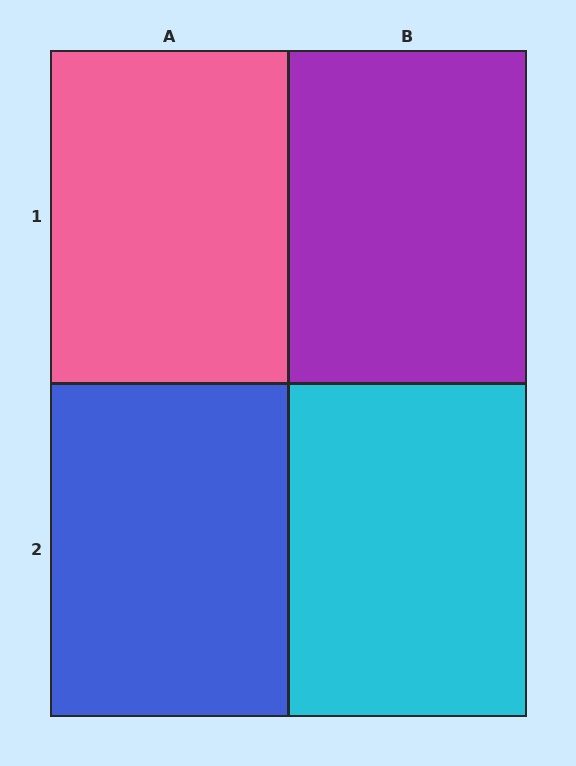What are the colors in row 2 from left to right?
Blue, cyan.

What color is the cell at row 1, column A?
Pink.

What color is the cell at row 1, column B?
Purple.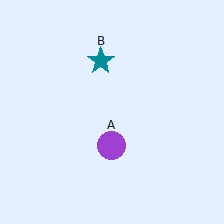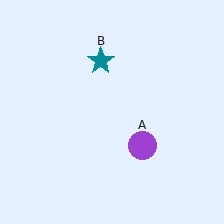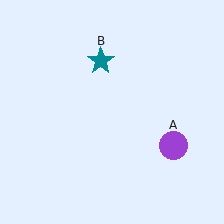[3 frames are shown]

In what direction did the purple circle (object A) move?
The purple circle (object A) moved right.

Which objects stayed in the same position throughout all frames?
Teal star (object B) remained stationary.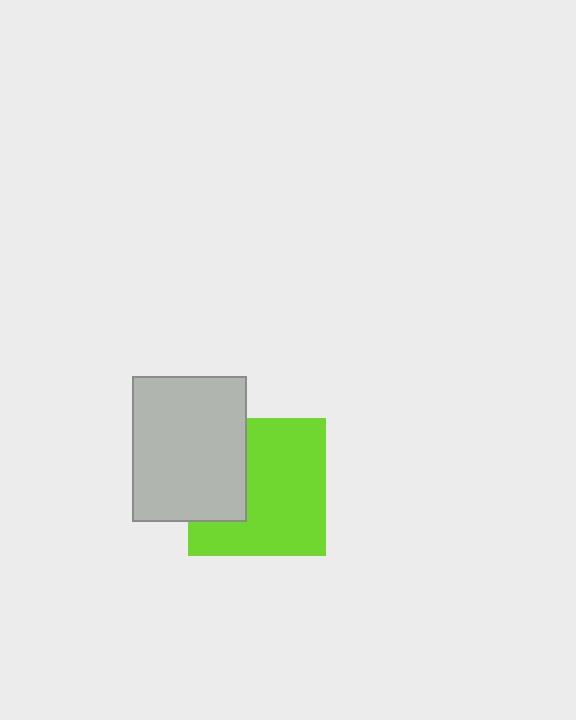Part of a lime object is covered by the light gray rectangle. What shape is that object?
It is a square.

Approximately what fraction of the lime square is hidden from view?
Roughly 33% of the lime square is hidden behind the light gray rectangle.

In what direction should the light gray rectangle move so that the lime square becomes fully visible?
The light gray rectangle should move left. That is the shortest direction to clear the overlap and leave the lime square fully visible.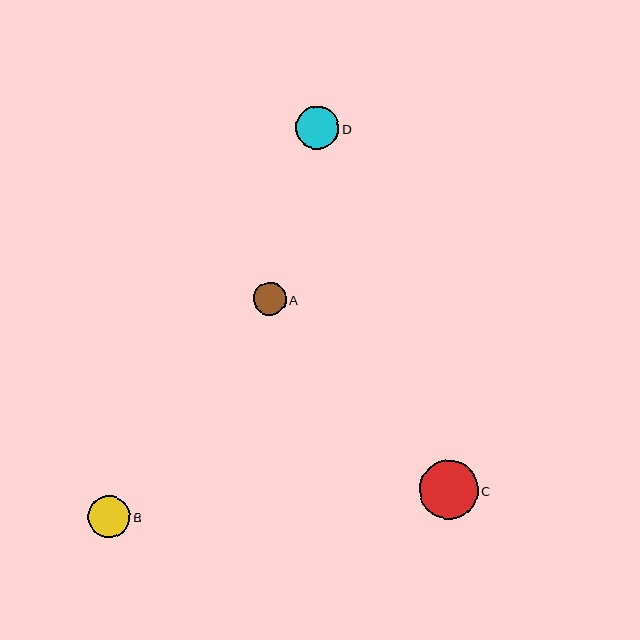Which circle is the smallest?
Circle A is the smallest with a size of approximately 33 pixels.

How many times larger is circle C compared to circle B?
Circle C is approximately 1.4 times the size of circle B.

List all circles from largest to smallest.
From largest to smallest: C, D, B, A.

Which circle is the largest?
Circle C is the largest with a size of approximately 59 pixels.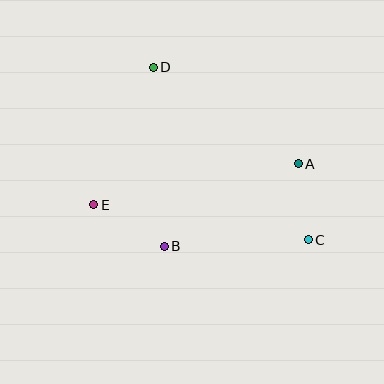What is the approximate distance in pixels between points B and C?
The distance between B and C is approximately 144 pixels.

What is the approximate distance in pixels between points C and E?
The distance between C and E is approximately 217 pixels.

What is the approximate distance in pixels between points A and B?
The distance between A and B is approximately 157 pixels.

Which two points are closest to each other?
Points A and C are closest to each other.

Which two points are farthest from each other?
Points C and D are farthest from each other.